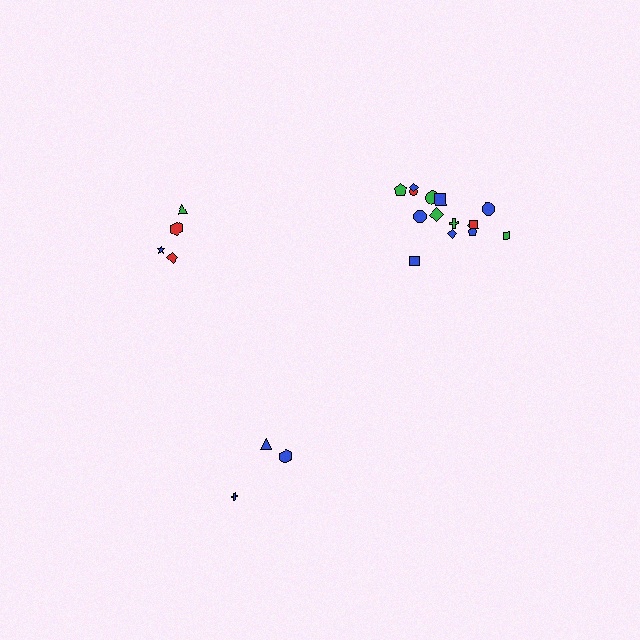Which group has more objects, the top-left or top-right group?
The top-right group.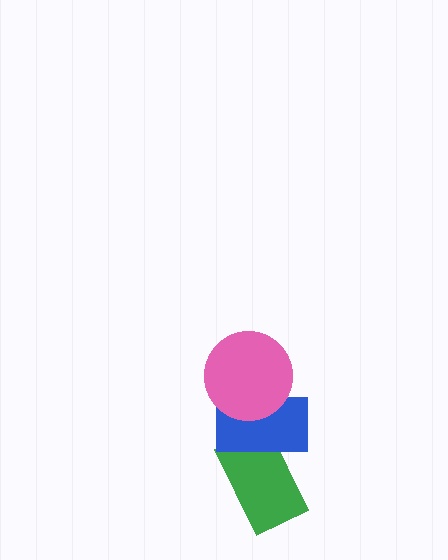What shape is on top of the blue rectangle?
The pink circle is on top of the blue rectangle.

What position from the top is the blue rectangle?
The blue rectangle is 2nd from the top.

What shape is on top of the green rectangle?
The blue rectangle is on top of the green rectangle.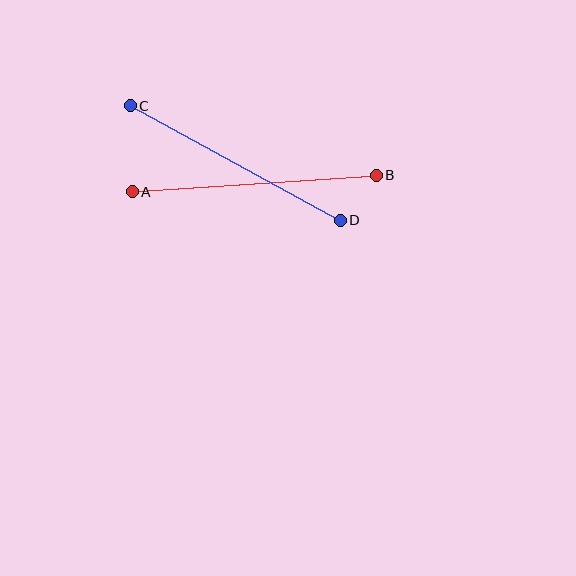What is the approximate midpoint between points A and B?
The midpoint is at approximately (254, 183) pixels.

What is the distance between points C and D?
The distance is approximately 240 pixels.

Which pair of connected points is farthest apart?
Points A and B are farthest apart.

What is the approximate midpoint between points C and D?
The midpoint is at approximately (235, 163) pixels.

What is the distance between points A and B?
The distance is approximately 245 pixels.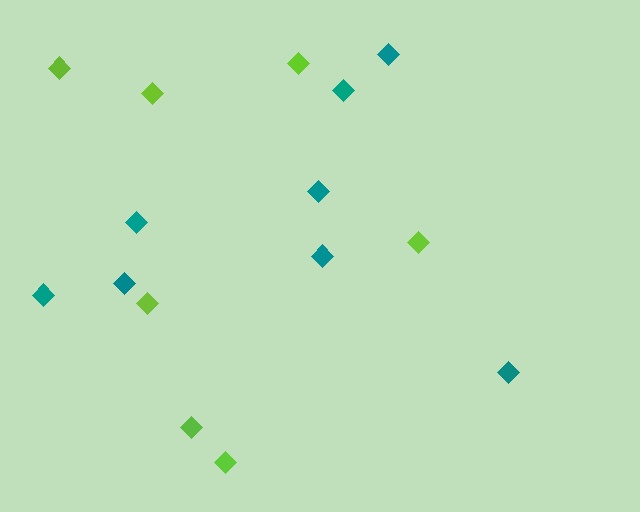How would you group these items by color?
There are 2 groups: one group of lime diamonds (7) and one group of teal diamonds (8).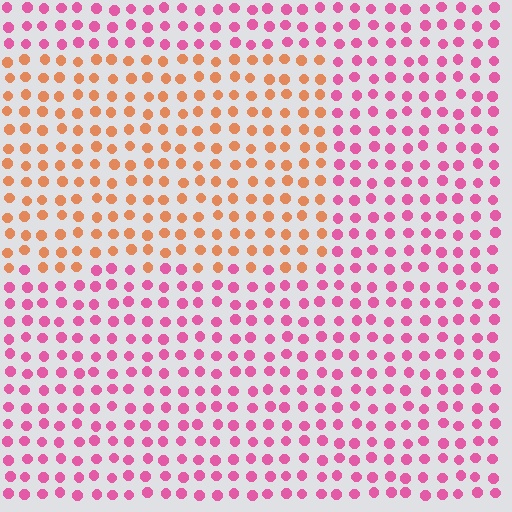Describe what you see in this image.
The image is filled with small pink elements in a uniform arrangement. A rectangle-shaped region is visible where the elements are tinted to a slightly different hue, forming a subtle color boundary.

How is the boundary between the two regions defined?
The boundary is defined purely by a slight shift in hue (about 54 degrees). Spacing, size, and orientation are identical on both sides.